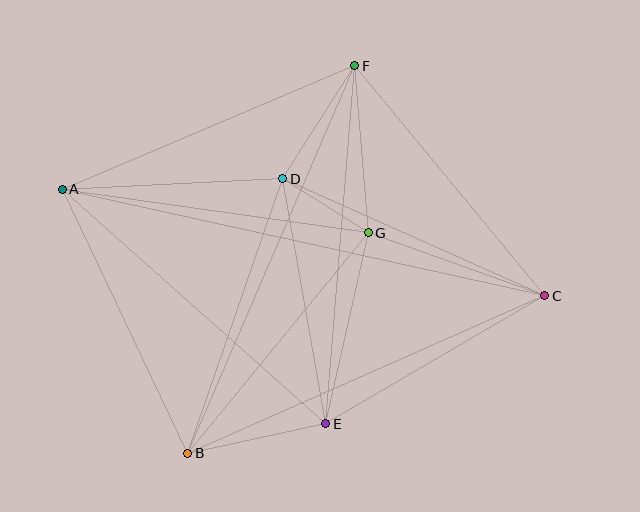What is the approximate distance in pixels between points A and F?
The distance between A and F is approximately 318 pixels.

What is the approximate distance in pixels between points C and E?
The distance between C and E is approximately 254 pixels.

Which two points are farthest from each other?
Points A and C are farthest from each other.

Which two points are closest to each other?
Points D and G are closest to each other.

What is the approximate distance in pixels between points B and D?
The distance between B and D is approximately 291 pixels.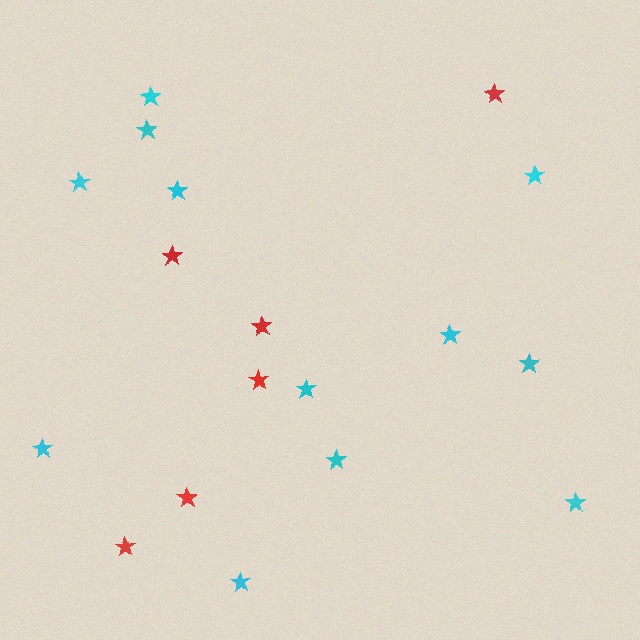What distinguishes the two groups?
There are 2 groups: one group of red stars (6) and one group of cyan stars (12).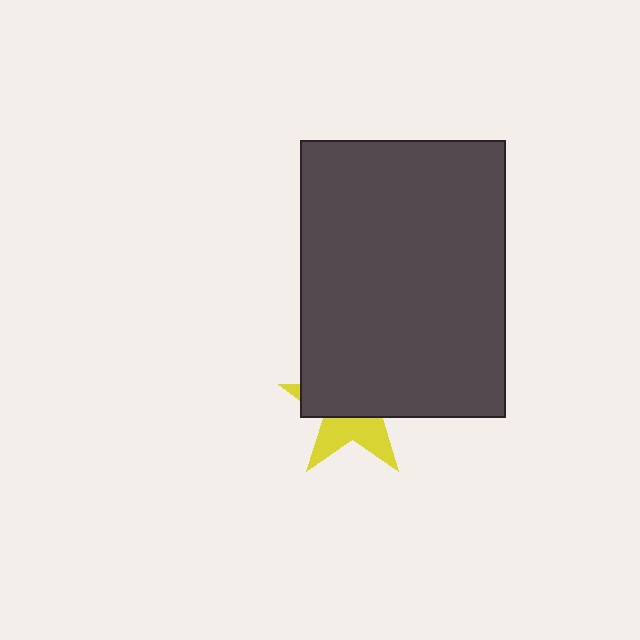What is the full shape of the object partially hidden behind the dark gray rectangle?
The partially hidden object is a yellow star.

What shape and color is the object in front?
The object in front is a dark gray rectangle.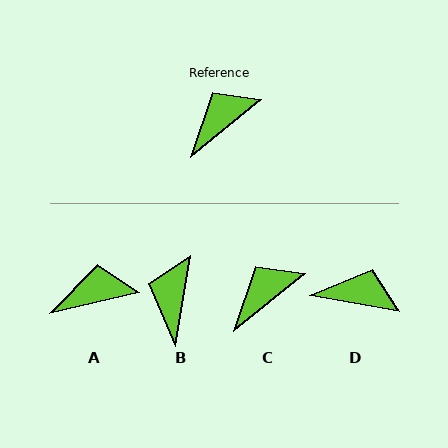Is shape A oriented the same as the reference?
No, it is off by about 26 degrees.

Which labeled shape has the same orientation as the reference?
C.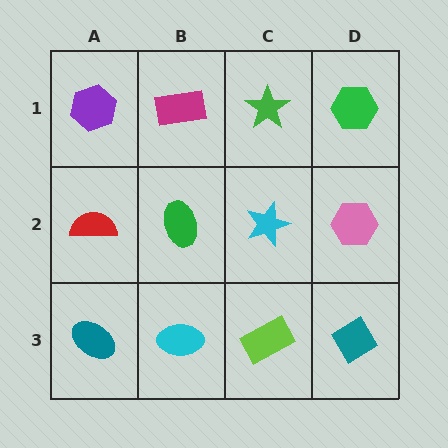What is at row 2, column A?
A red semicircle.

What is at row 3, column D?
A teal diamond.